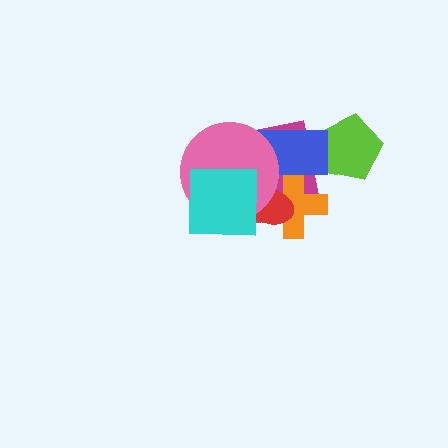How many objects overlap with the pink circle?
5 objects overlap with the pink circle.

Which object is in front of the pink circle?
The cyan square is in front of the pink circle.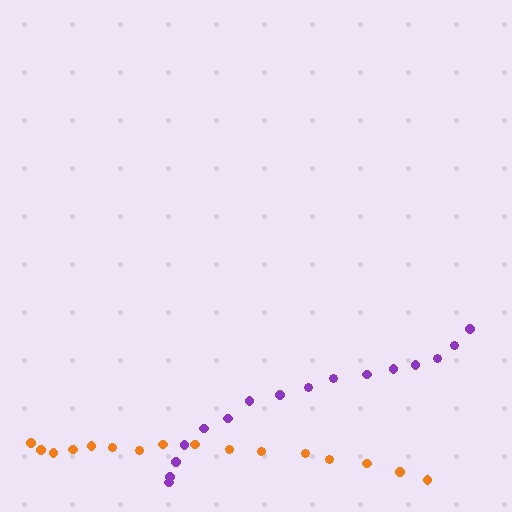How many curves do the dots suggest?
There are 2 distinct paths.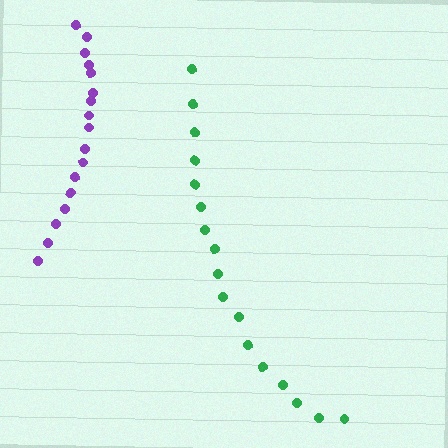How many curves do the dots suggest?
There are 2 distinct paths.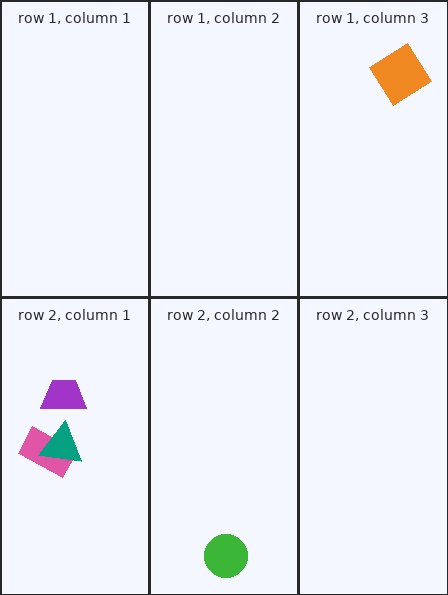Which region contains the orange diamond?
The row 1, column 3 region.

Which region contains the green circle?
The row 2, column 2 region.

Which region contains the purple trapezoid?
The row 2, column 1 region.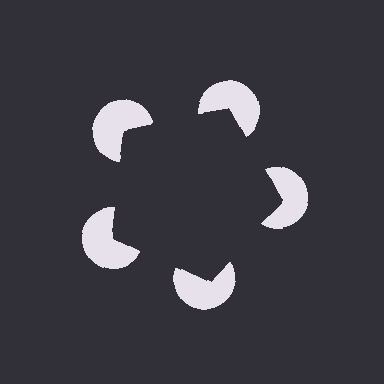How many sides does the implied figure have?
5 sides.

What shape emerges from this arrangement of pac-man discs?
An illusory pentagon — its edges are inferred from the aligned wedge cuts in the pac-man discs, not physically drawn.